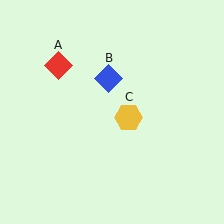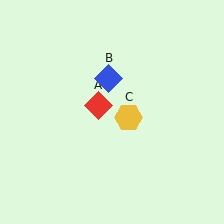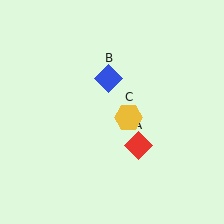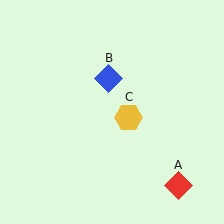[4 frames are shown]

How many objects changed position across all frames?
1 object changed position: red diamond (object A).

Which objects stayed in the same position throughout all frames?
Blue diamond (object B) and yellow hexagon (object C) remained stationary.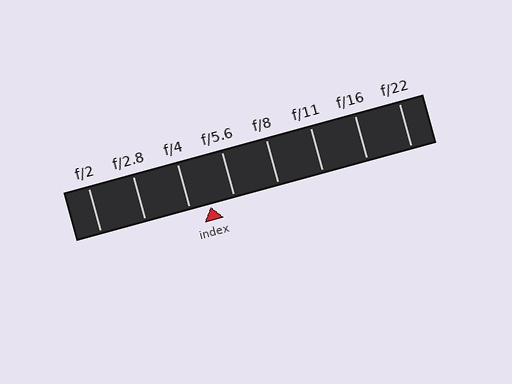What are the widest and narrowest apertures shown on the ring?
The widest aperture shown is f/2 and the narrowest is f/22.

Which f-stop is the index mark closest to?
The index mark is closest to f/4.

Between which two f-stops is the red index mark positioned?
The index mark is between f/4 and f/5.6.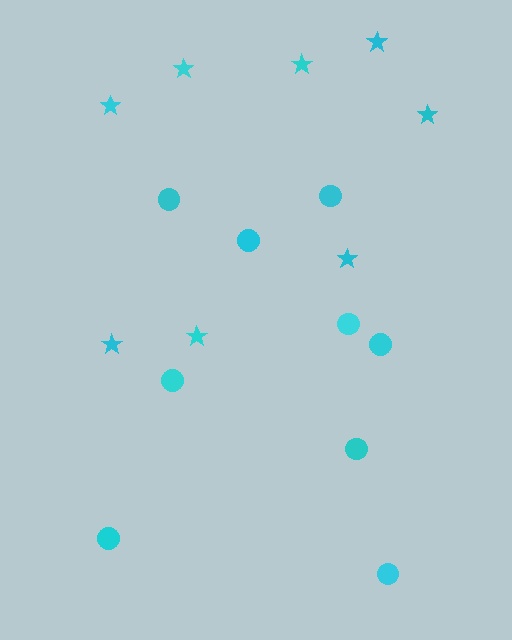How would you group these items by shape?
There are 2 groups: one group of circles (9) and one group of stars (8).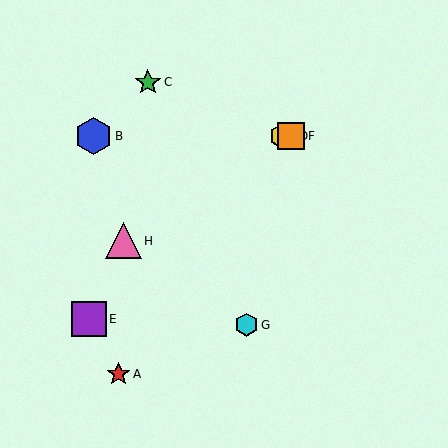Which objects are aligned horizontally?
Objects B, D, F are aligned horizontally.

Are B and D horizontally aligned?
Yes, both are at y≈136.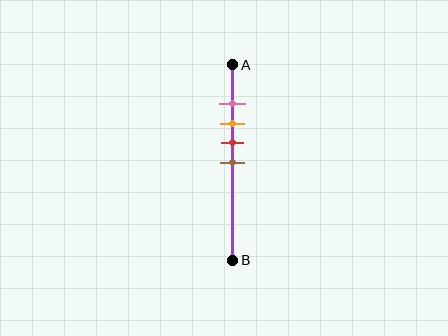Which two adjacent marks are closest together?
The pink and orange marks are the closest adjacent pair.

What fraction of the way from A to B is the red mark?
The red mark is approximately 40% (0.4) of the way from A to B.